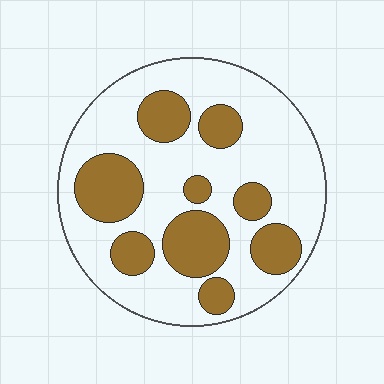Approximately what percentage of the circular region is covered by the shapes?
Approximately 30%.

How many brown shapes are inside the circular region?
9.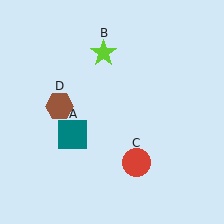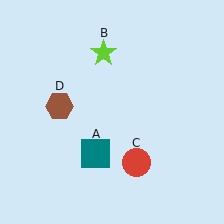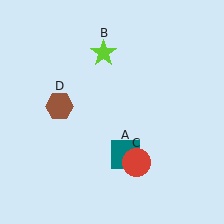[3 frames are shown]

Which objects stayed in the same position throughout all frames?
Lime star (object B) and red circle (object C) and brown hexagon (object D) remained stationary.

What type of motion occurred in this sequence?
The teal square (object A) rotated counterclockwise around the center of the scene.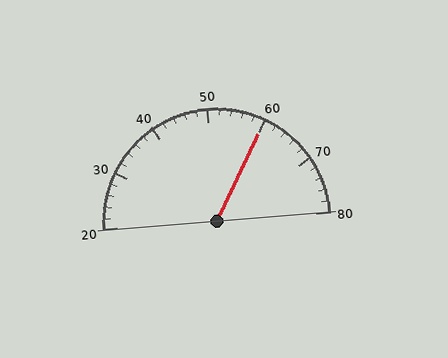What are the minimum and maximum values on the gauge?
The gauge ranges from 20 to 80.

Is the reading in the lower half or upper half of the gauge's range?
The reading is in the upper half of the range (20 to 80).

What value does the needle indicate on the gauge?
The needle indicates approximately 60.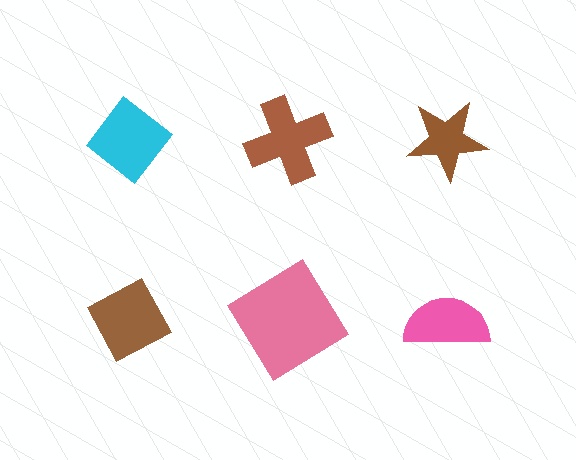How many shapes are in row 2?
3 shapes.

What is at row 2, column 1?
A brown diamond.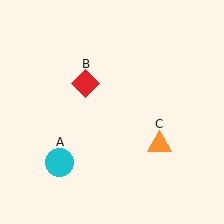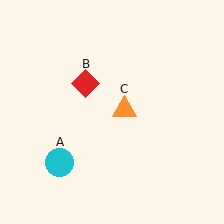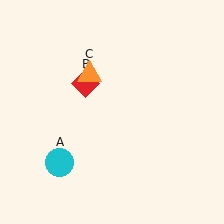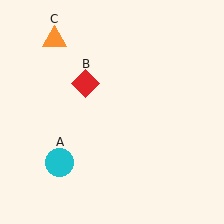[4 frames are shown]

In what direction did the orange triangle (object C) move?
The orange triangle (object C) moved up and to the left.